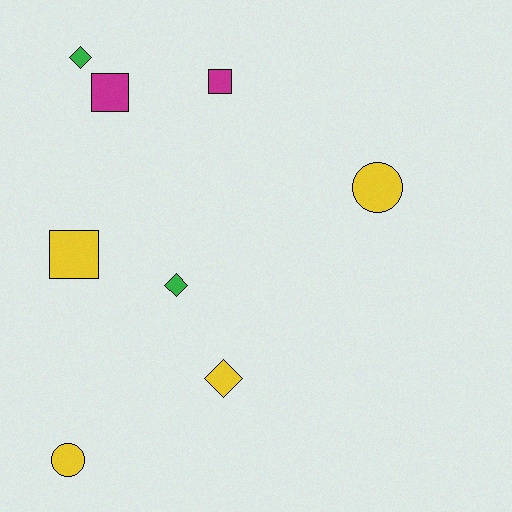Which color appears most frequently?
Yellow, with 4 objects.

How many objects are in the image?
There are 8 objects.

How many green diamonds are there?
There are 2 green diamonds.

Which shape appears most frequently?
Diamond, with 3 objects.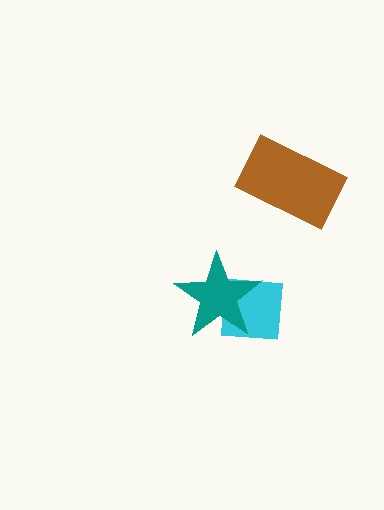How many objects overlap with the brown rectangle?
0 objects overlap with the brown rectangle.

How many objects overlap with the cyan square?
1 object overlaps with the cyan square.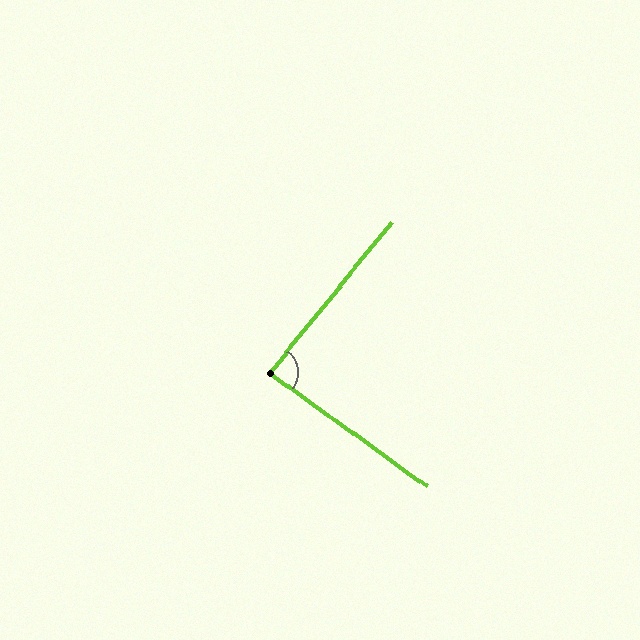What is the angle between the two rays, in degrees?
Approximately 87 degrees.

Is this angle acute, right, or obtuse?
It is approximately a right angle.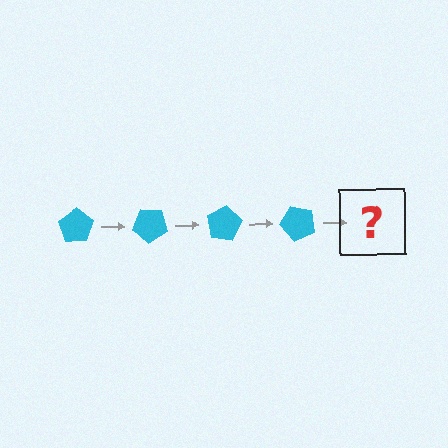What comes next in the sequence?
The next element should be a cyan pentagon rotated 160 degrees.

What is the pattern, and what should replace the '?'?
The pattern is that the pentagon rotates 40 degrees each step. The '?' should be a cyan pentagon rotated 160 degrees.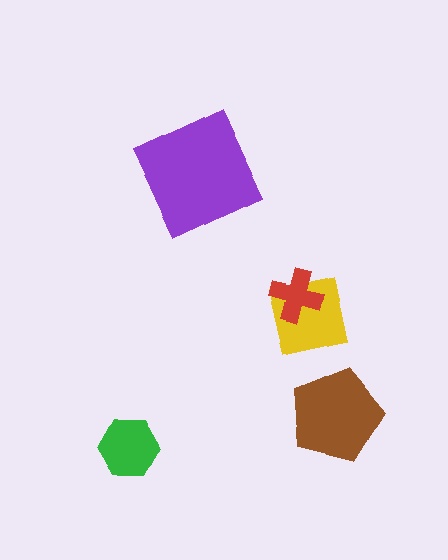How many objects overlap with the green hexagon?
0 objects overlap with the green hexagon.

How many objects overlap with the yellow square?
1 object overlaps with the yellow square.